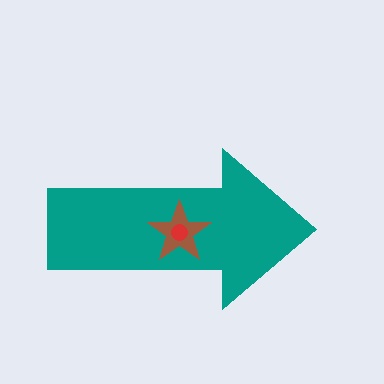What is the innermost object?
The red circle.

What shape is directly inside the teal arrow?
The brown star.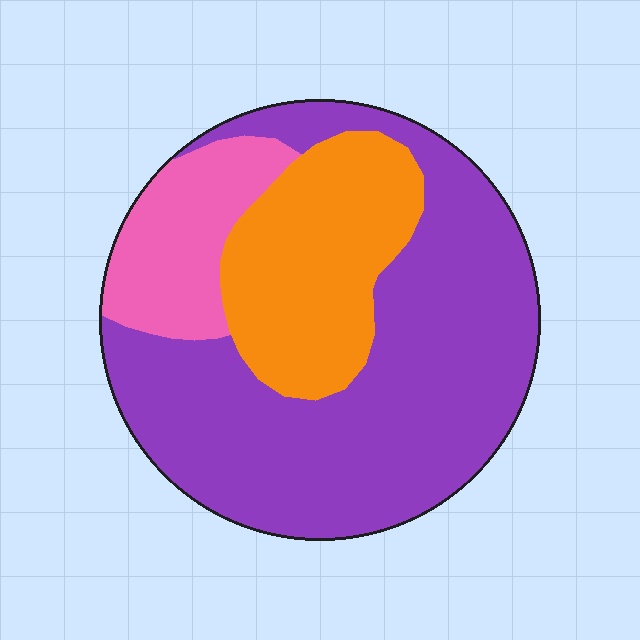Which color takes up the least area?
Pink, at roughly 15%.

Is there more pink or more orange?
Orange.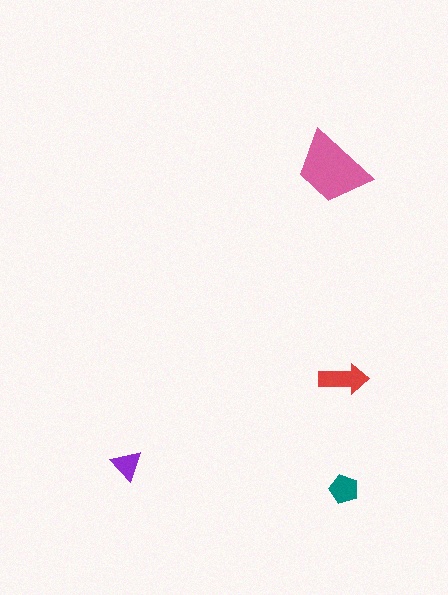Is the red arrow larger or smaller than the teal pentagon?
Larger.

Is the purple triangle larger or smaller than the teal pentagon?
Smaller.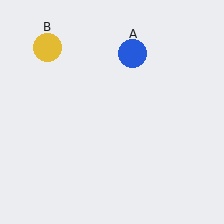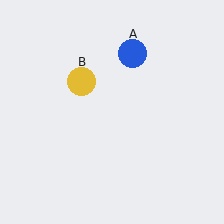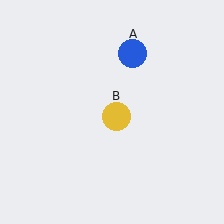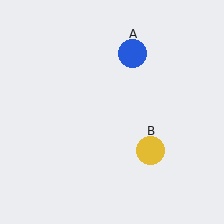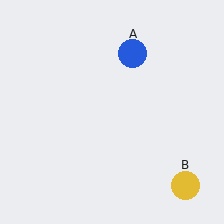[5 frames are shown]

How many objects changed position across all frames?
1 object changed position: yellow circle (object B).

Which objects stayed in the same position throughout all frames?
Blue circle (object A) remained stationary.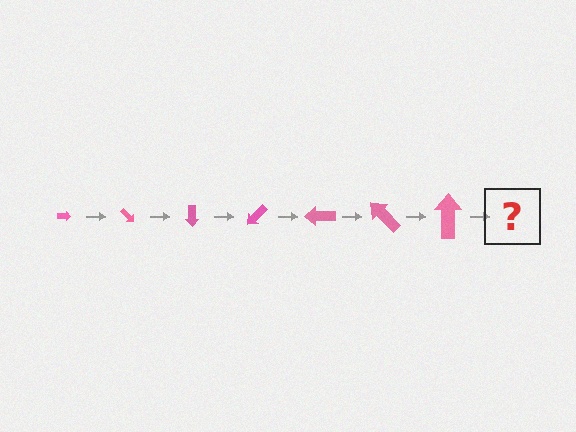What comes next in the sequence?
The next element should be an arrow, larger than the previous one and rotated 315 degrees from the start.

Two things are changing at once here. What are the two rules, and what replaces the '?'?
The two rules are that the arrow grows larger each step and it rotates 45 degrees each step. The '?' should be an arrow, larger than the previous one and rotated 315 degrees from the start.